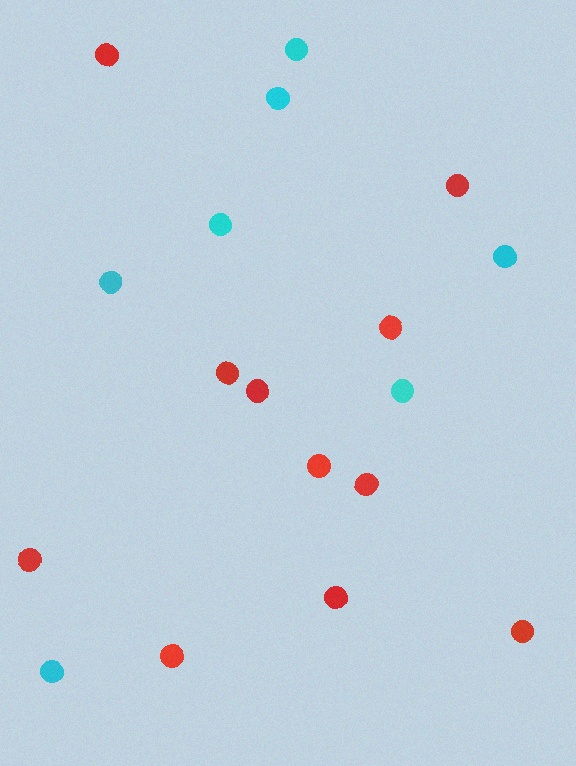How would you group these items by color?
There are 2 groups: one group of cyan circles (7) and one group of red circles (11).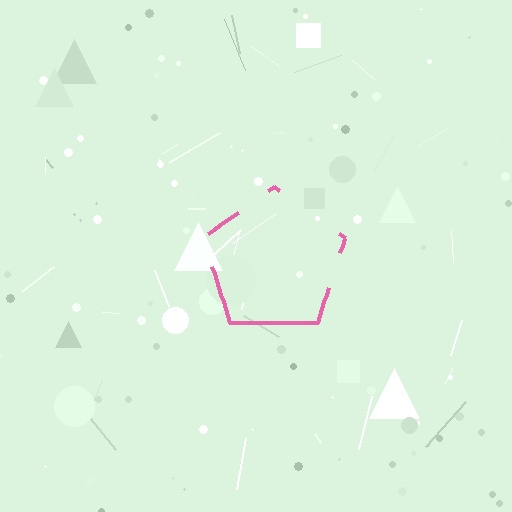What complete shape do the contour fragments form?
The contour fragments form a pentagon.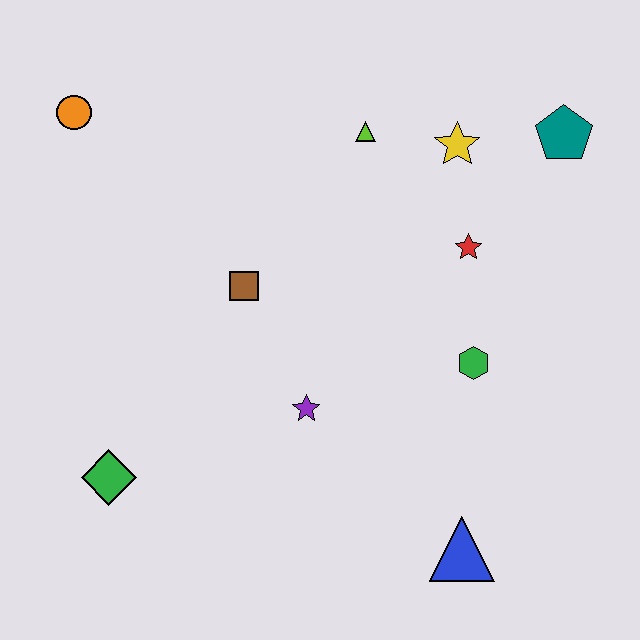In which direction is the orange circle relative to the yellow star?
The orange circle is to the left of the yellow star.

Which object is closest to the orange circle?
The brown square is closest to the orange circle.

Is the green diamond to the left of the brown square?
Yes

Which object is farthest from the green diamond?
The teal pentagon is farthest from the green diamond.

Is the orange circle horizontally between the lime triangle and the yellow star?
No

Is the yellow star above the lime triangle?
No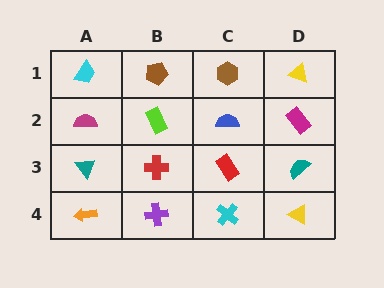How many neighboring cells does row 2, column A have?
3.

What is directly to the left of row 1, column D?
A brown hexagon.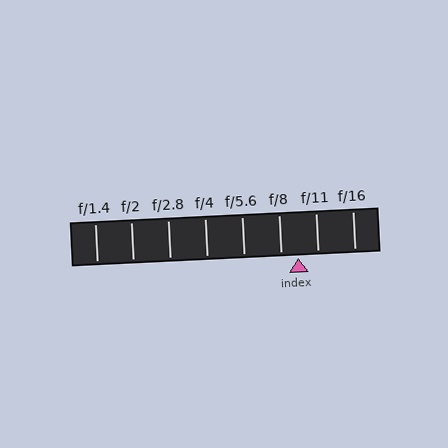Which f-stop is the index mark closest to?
The index mark is closest to f/8.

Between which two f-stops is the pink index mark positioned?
The index mark is between f/8 and f/11.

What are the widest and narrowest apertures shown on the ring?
The widest aperture shown is f/1.4 and the narrowest is f/16.